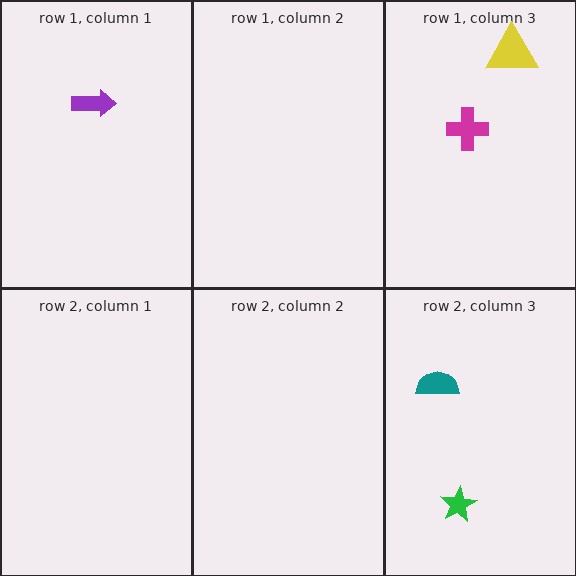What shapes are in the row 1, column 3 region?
The yellow triangle, the magenta cross.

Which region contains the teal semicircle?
The row 2, column 3 region.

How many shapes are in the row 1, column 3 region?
2.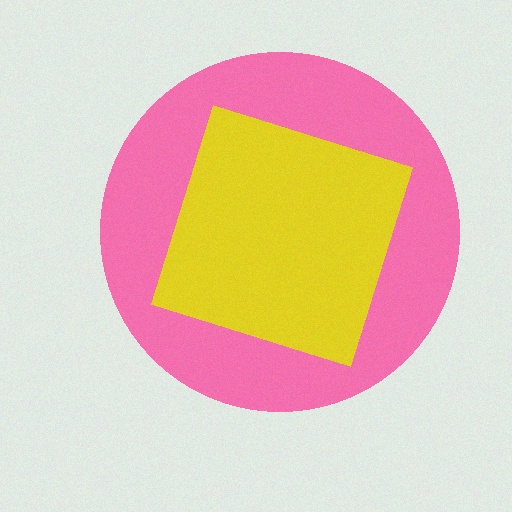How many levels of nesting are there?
2.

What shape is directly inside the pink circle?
The yellow square.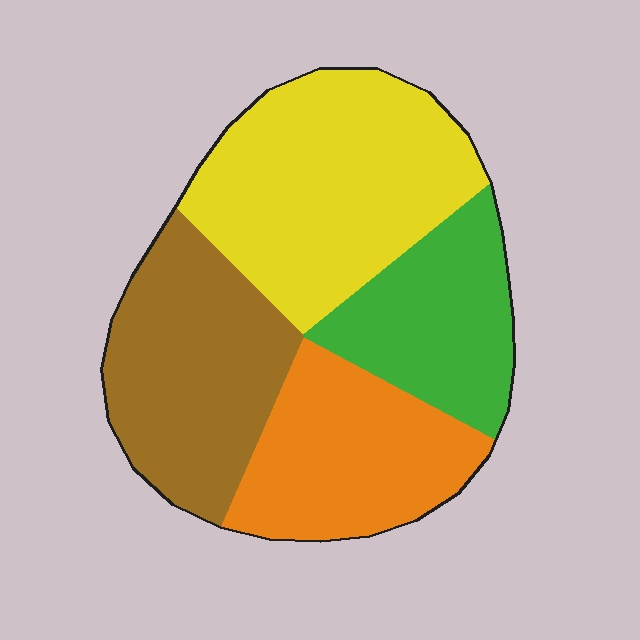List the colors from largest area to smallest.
From largest to smallest: yellow, brown, orange, green.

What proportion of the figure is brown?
Brown covers roughly 25% of the figure.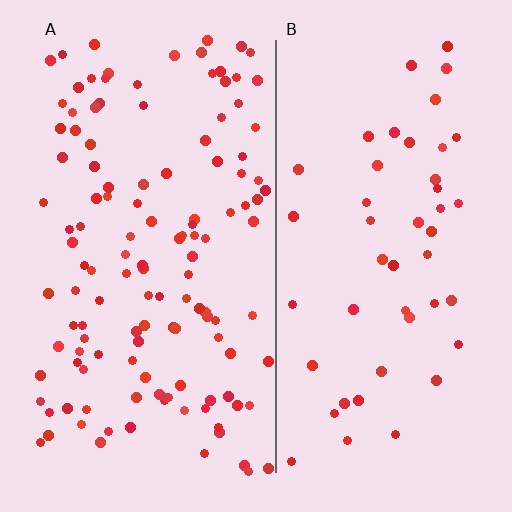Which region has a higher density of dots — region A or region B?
A (the left).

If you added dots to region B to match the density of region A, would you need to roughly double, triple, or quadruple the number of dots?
Approximately triple.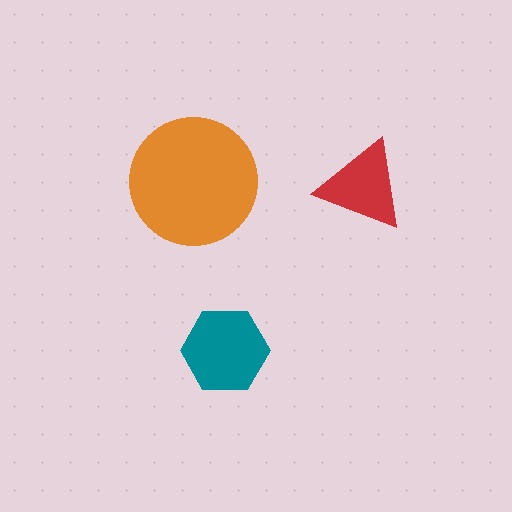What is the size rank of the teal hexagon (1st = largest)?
2nd.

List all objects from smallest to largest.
The red triangle, the teal hexagon, the orange circle.